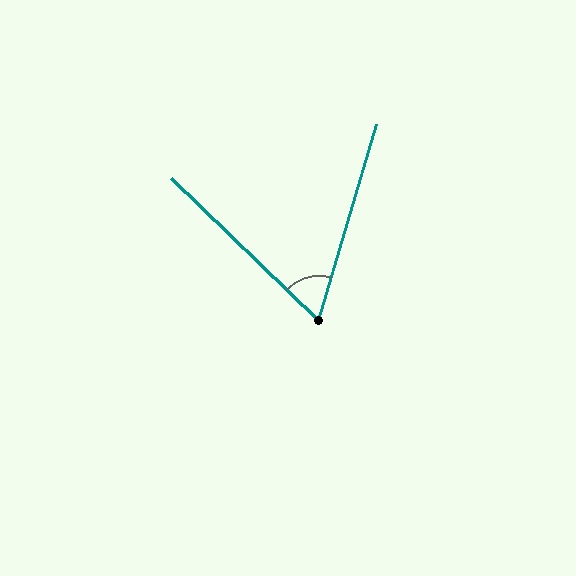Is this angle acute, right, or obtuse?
It is acute.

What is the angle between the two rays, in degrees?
Approximately 63 degrees.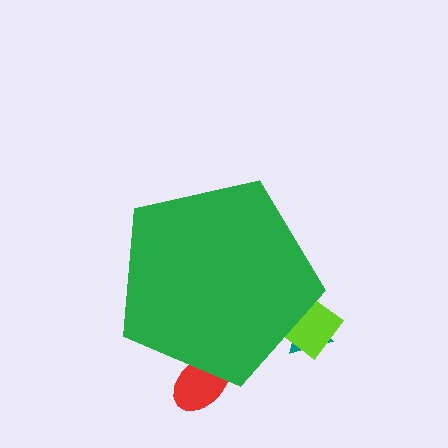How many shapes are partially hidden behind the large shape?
3 shapes are partially hidden.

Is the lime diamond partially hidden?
Yes, the lime diamond is partially hidden behind the green pentagon.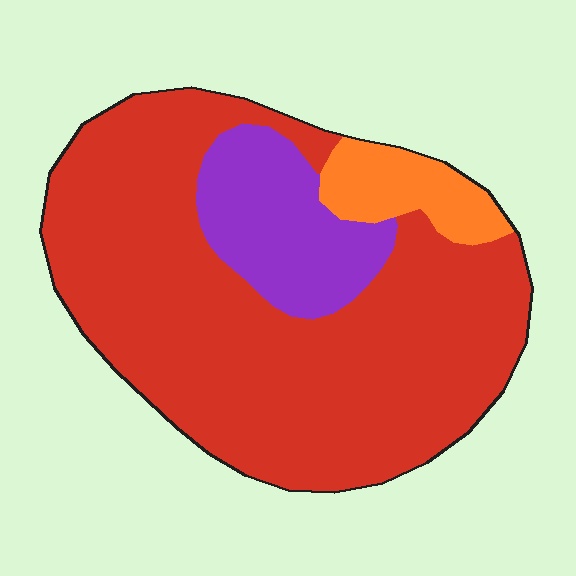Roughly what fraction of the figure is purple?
Purple takes up less than a sixth of the figure.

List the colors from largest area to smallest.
From largest to smallest: red, purple, orange.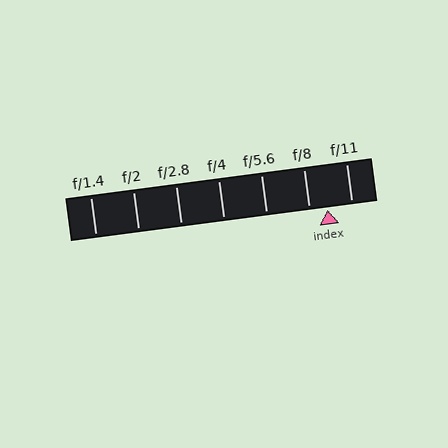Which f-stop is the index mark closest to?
The index mark is closest to f/8.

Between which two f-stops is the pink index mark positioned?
The index mark is between f/8 and f/11.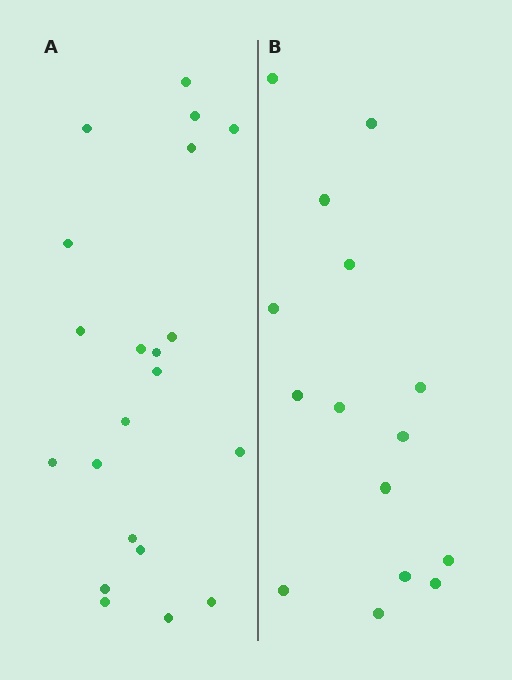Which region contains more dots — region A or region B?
Region A (the left region) has more dots.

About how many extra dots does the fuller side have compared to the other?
Region A has about 6 more dots than region B.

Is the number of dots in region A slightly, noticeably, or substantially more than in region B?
Region A has noticeably more, but not dramatically so. The ratio is roughly 1.4 to 1.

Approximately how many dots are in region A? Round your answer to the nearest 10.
About 20 dots. (The exact count is 21, which rounds to 20.)